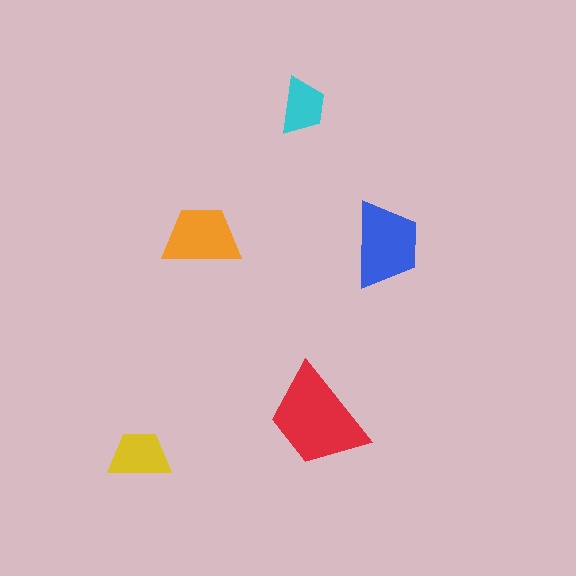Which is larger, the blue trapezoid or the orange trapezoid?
The blue one.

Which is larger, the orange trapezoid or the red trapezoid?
The red one.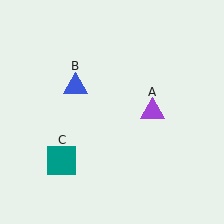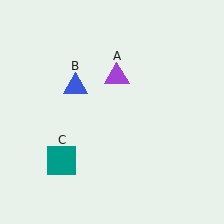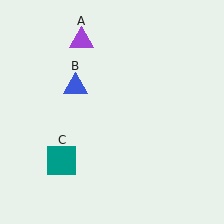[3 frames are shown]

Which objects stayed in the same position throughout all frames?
Blue triangle (object B) and teal square (object C) remained stationary.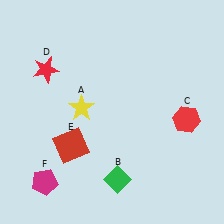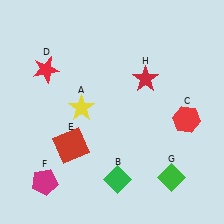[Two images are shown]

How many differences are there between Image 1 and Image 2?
There are 2 differences between the two images.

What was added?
A green diamond (G), a red star (H) were added in Image 2.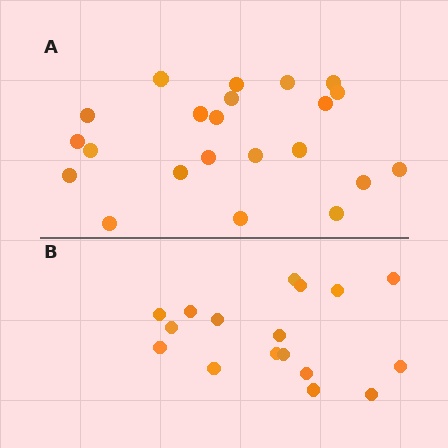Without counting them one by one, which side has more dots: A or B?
Region A (the top region) has more dots.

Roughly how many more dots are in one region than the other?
Region A has about 5 more dots than region B.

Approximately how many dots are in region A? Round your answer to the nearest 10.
About 20 dots. (The exact count is 22, which rounds to 20.)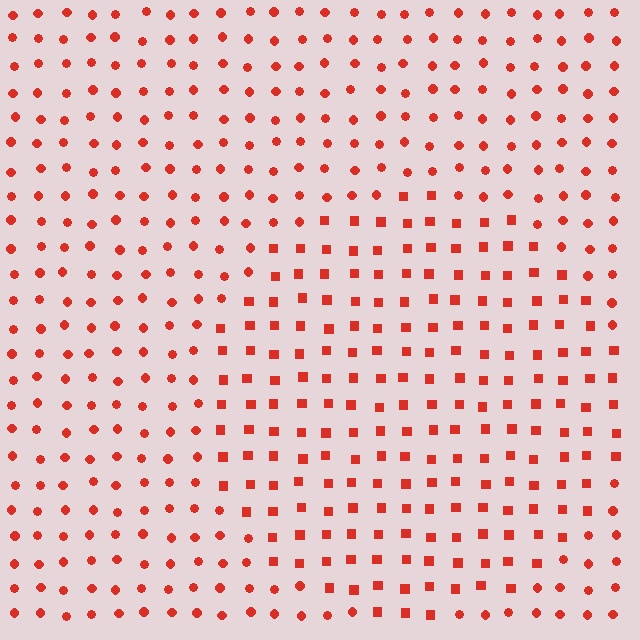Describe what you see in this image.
The image is filled with small red elements arranged in a uniform grid. A circle-shaped region contains squares, while the surrounding area contains circles. The boundary is defined purely by the change in element shape.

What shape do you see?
I see a circle.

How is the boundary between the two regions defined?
The boundary is defined by a change in element shape: squares inside vs. circles outside. All elements share the same color and spacing.